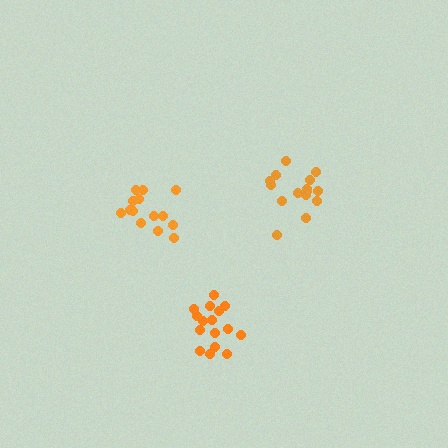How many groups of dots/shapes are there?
There are 3 groups.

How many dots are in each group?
Group 1: 14 dots, Group 2: 15 dots, Group 3: 16 dots (45 total).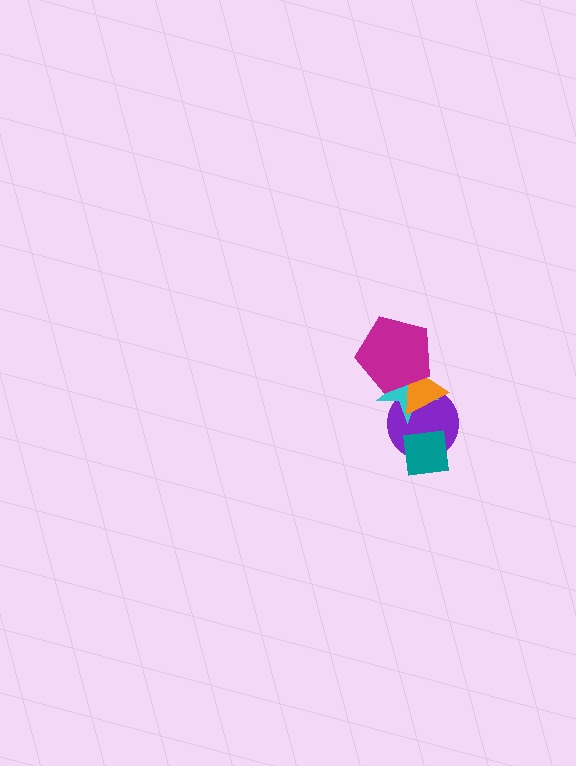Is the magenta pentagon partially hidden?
No, no other shape covers it.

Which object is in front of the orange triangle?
The magenta pentagon is in front of the orange triangle.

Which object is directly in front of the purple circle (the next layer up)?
The cyan star is directly in front of the purple circle.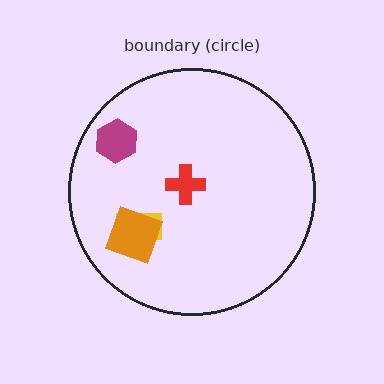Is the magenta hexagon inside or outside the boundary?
Inside.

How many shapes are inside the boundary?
4 inside, 0 outside.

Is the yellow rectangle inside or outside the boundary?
Inside.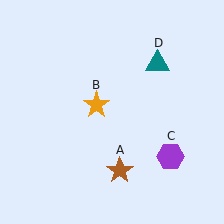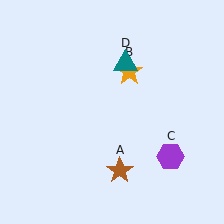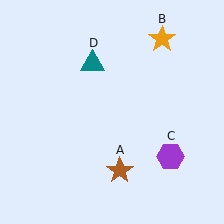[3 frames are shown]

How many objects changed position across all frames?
2 objects changed position: orange star (object B), teal triangle (object D).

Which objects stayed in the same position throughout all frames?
Brown star (object A) and purple hexagon (object C) remained stationary.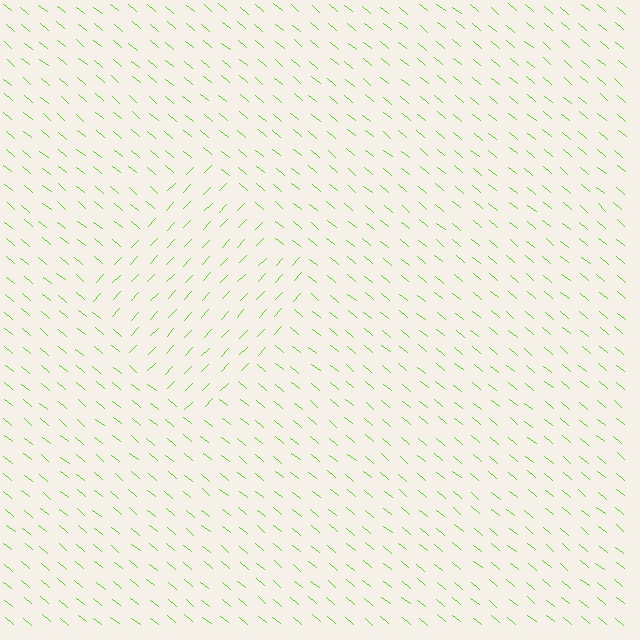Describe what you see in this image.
The image is filled with small lime line segments. A diamond region in the image has lines oriented differently from the surrounding lines, creating a visible texture boundary.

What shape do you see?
I see a diamond.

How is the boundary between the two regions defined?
The boundary is defined purely by a change in line orientation (approximately 87 degrees difference). All lines are the same color and thickness.